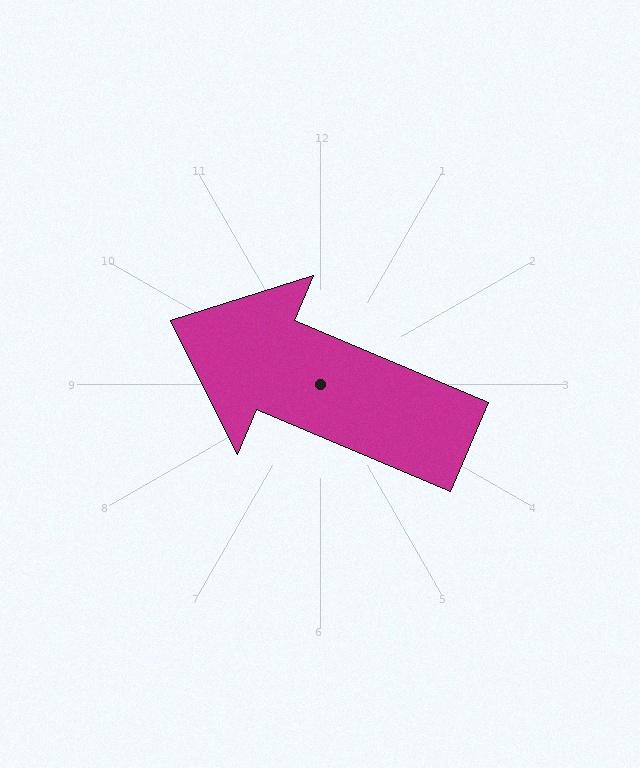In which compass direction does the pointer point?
Northwest.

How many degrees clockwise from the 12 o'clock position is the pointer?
Approximately 293 degrees.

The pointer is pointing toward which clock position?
Roughly 10 o'clock.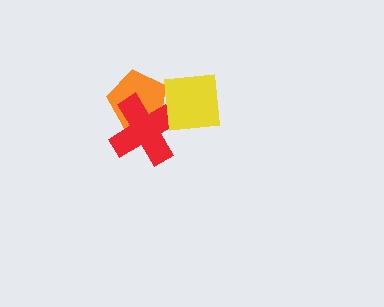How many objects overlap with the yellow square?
1 object overlaps with the yellow square.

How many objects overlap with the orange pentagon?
1 object overlaps with the orange pentagon.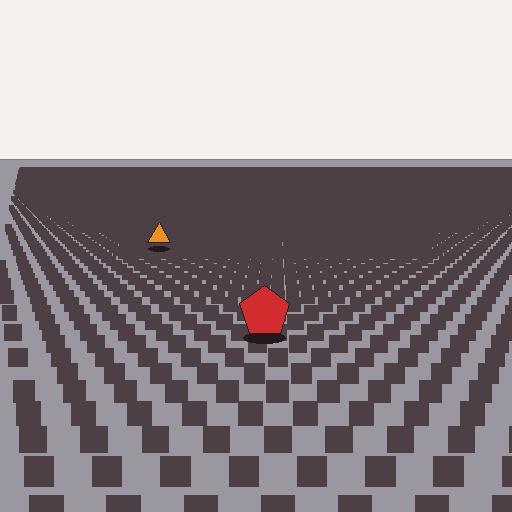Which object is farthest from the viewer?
The orange triangle is farthest from the viewer. It appears smaller and the ground texture around it is denser.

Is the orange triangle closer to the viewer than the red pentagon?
No. The red pentagon is closer — you can tell from the texture gradient: the ground texture is coarser near it.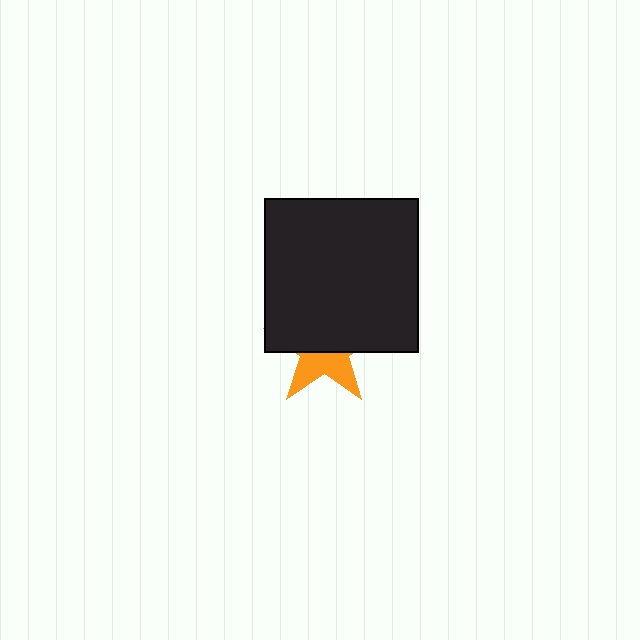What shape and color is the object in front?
The object in front is a black square.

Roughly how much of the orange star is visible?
A small part of it is visible (roughly 38%).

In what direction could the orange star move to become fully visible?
The orange star could move down. That would shift it out from behind the black square entirely.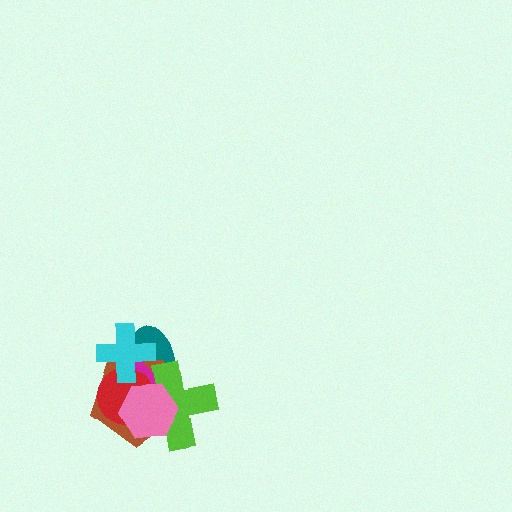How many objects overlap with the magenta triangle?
6 objects overlap with the magenta triangle.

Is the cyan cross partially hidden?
No, no other shape covers it.